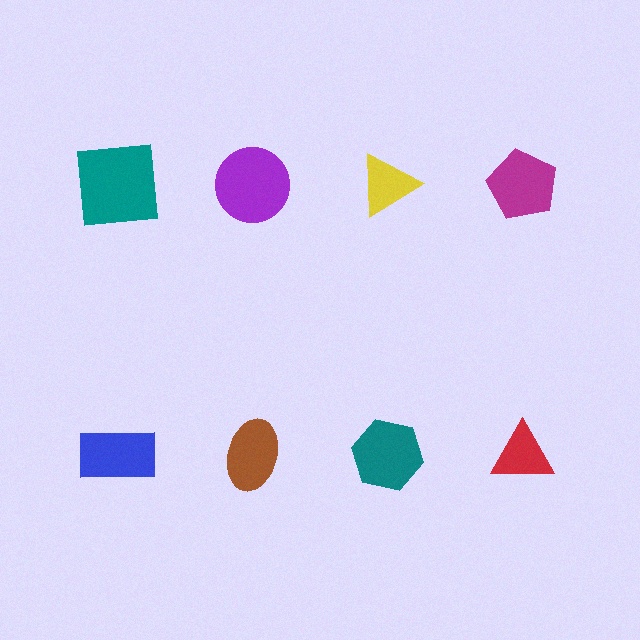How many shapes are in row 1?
4 shapes.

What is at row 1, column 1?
A teal square.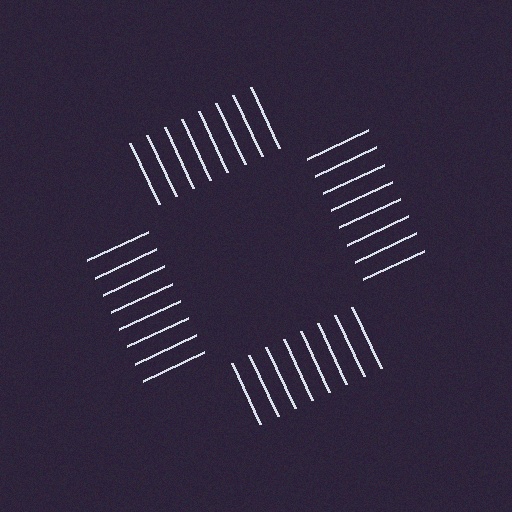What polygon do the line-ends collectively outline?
An illusory square — the line segments terminate on its edges but no continuous stroke is drawn.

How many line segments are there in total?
32 — 8 along each of the 4 edges.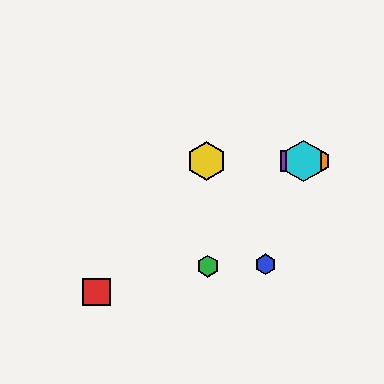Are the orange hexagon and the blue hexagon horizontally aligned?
No, the orange hexagon is at y≈161 and the blue hexagon is at y≈264.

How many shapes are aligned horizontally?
4 shapes (the yellow hexagon, the purple square, the orange hexagon, the cyan hexagon) are aligned horizontally.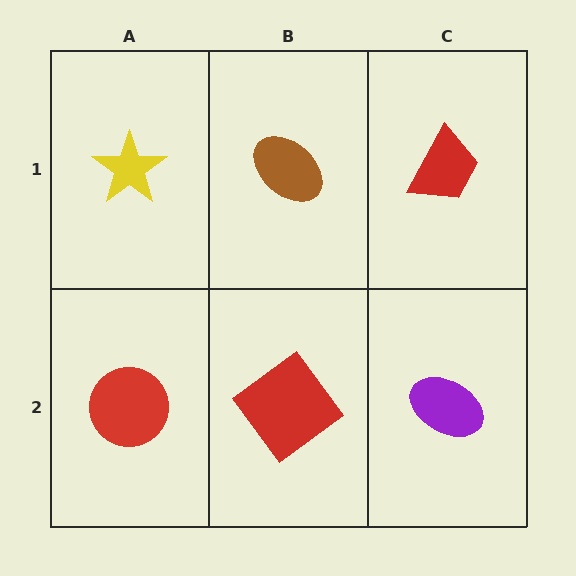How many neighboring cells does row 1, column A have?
2.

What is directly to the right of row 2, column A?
A red diamond.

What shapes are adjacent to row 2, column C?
A red trapezoid (row 1, column C), a red diamond (row 2, column B).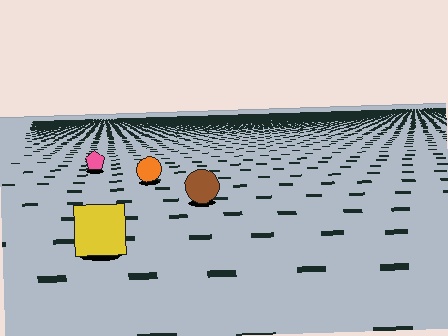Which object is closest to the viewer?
The yellow square is closest. The texture marks near it are larger and more spread out.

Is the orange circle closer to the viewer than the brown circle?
No. The brown circle is closer — you can tell from the texture gradient: the ground texture is coarser near it.